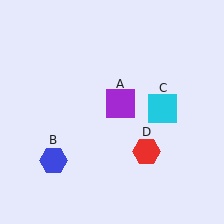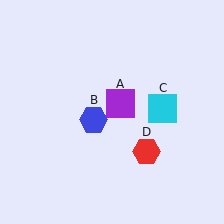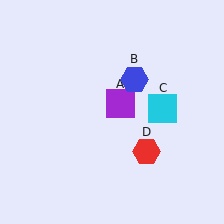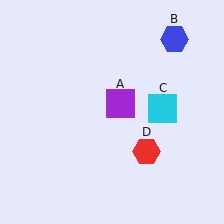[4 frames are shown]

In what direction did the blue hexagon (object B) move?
The blue hexagon (object B) moved up and to the right.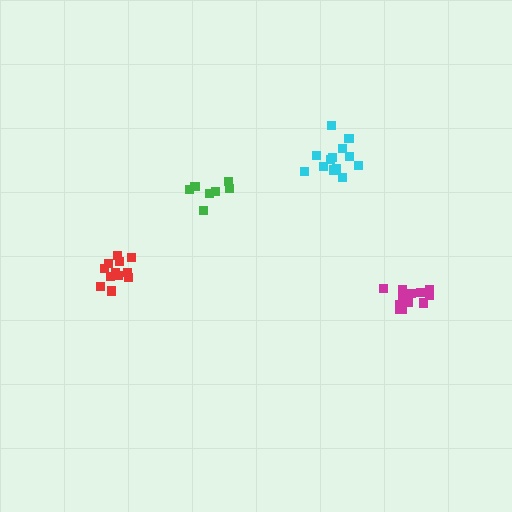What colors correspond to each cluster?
The clusters are colored: green, cyan, red, magenta.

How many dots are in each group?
Group 1: 7 dots, Group 2: 13 dots, Group 3: 12 dots, Group 4: 12 dots (44 total).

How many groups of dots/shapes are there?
There are 4 groups.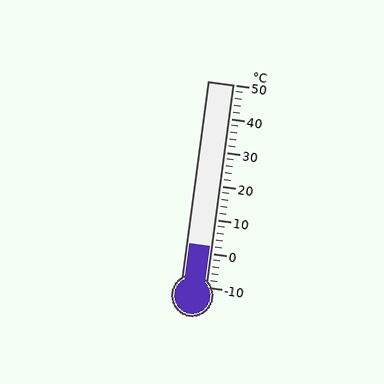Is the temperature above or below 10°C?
The temperature is below 10°C.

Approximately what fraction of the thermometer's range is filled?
The thermometer is filled to approximately 20% of its range.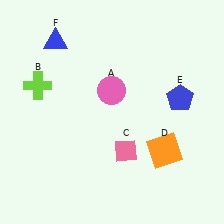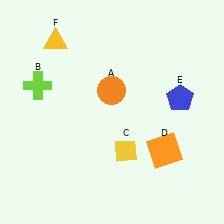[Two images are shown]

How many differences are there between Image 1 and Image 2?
There are 3 differences between the two images.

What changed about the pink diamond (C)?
In Image 1, C is pink. In Image 2, it changed to yellow.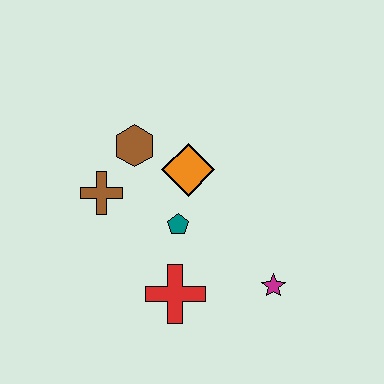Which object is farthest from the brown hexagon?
The magenta star is farthest from the brown hexagon.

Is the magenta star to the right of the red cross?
Yes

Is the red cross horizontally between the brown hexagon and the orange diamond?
Yes